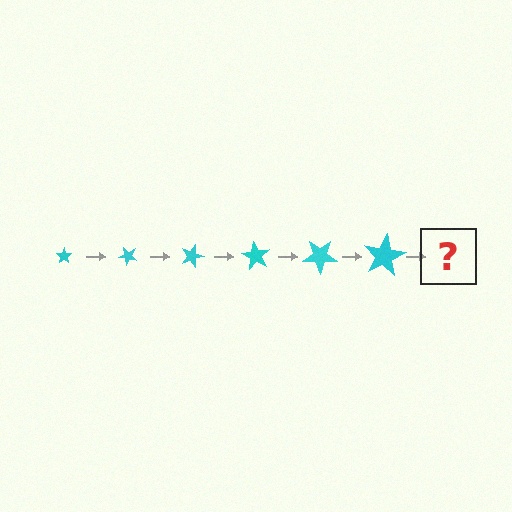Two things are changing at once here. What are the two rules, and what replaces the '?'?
The two rules are that the star grows larger each step and it rotates 45 degrees each step. The '?' should be a star, larger than the previous one and rotated 270 degrees from the start.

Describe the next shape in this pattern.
It should be a star, larger than the previous one and rotated 270 degrees from the start.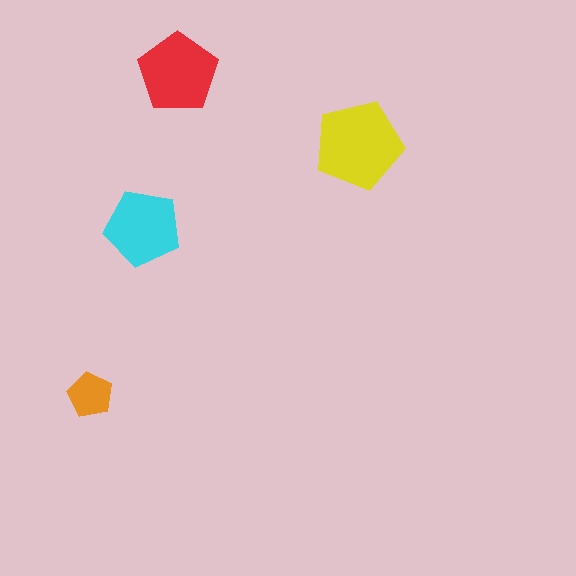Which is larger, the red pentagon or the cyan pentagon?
The red one.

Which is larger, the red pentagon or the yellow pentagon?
The yellow one.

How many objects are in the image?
There are 4 objects in the image.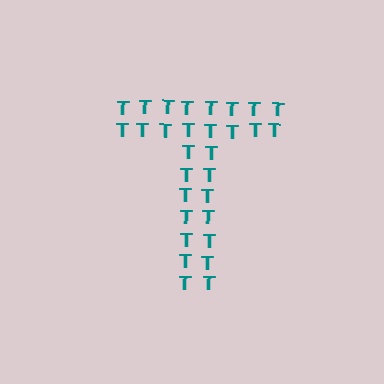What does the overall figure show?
The overall figure shows the letter T.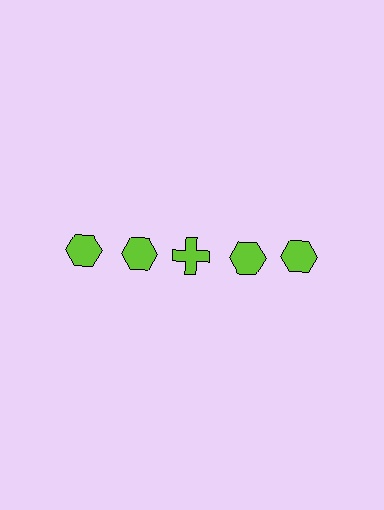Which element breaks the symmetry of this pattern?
The lime cross in the top row, center column breaks the symmetry. All other shapes are lime hexagons.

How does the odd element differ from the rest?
It has a different shape: cross instead of hexagon.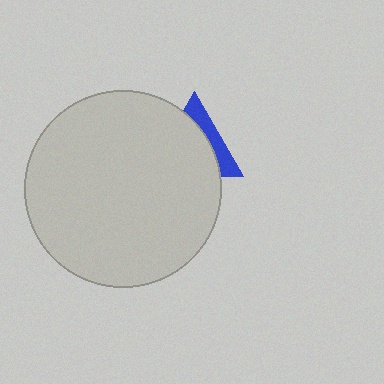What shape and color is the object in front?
The object in front is a light gray circle.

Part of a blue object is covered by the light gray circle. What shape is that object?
It is a triangle.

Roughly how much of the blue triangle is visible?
A small part of it is visible (roughly 32%).